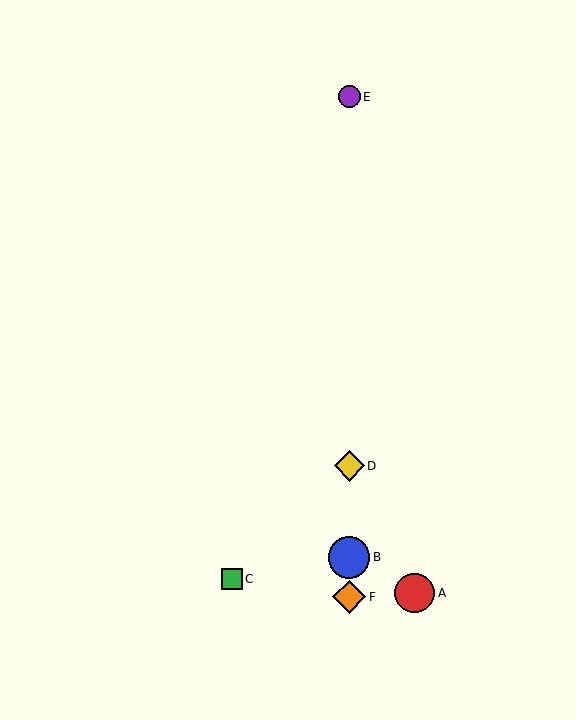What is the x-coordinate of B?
Object B is at x≈349.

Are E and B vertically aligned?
Yes, both are at x≈349.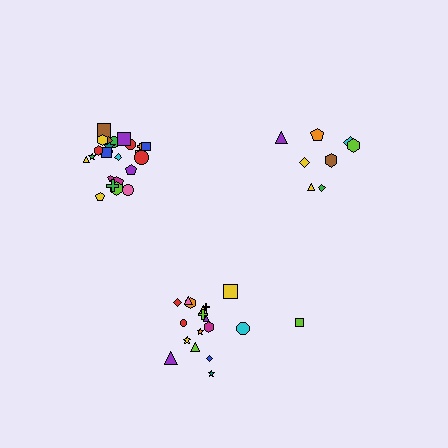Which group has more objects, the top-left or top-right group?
The top-left group.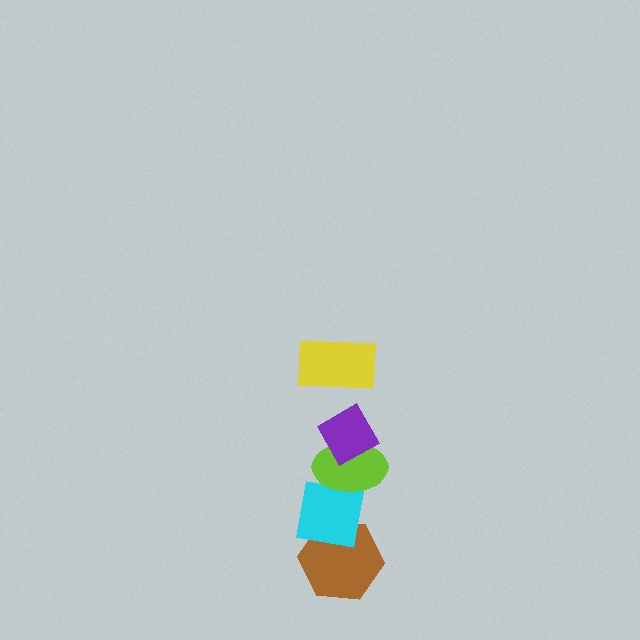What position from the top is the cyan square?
The cyan square is 4th from the top.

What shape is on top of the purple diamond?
The yellow rectangle is on top of the purple diamond.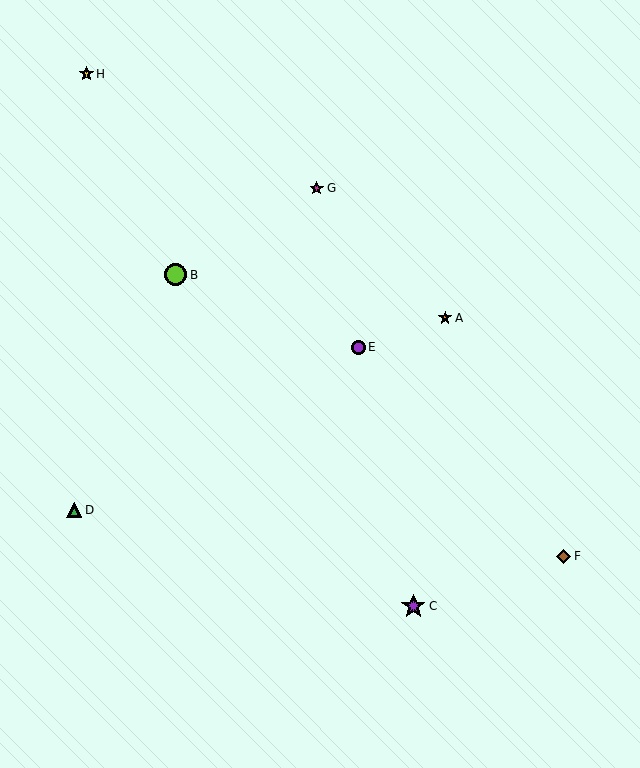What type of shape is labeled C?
Shape C is a purple star.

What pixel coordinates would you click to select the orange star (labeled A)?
Click at (445, 318) to select the orange star A.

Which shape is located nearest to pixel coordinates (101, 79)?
The yellow star (labeled H) at (86, 74) is nearest to that location.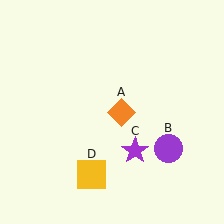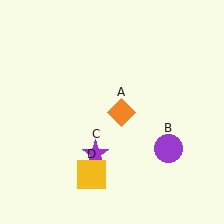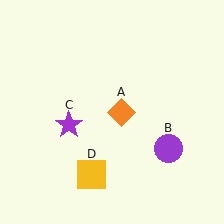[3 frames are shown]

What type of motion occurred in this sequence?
The purple star (object C) rotated clockwise around the center of the scene.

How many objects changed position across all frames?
1 object changed position: purple star (object C).